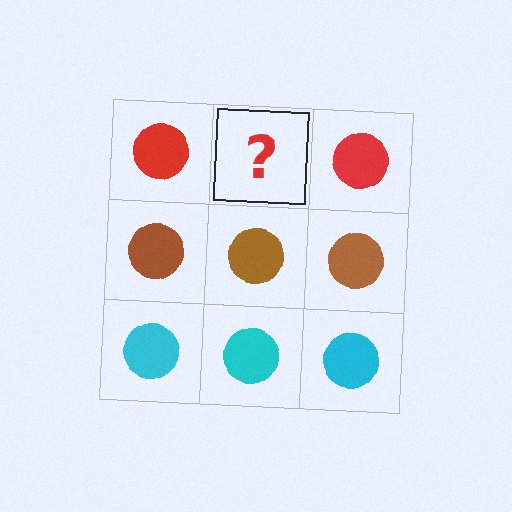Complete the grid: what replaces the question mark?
The question mark should be replaced with a red circle.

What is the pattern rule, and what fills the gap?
The rule is that each row has a consistent color. The gap should be filled with a red circle.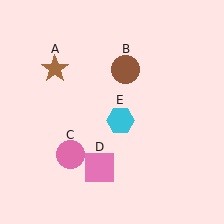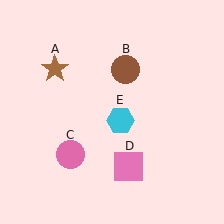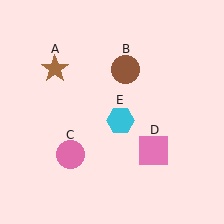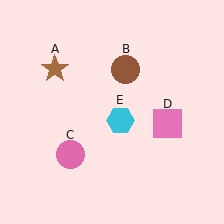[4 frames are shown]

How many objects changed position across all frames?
1 object changed position: pink square (object D).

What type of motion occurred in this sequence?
The pink square (object D) rotated counterclockwise around the center of the scene.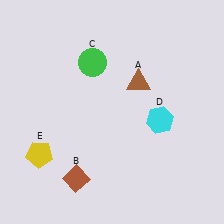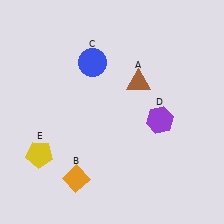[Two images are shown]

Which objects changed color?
B changed from brown to orange. C changed from green to blue. D changed from cyan to purple.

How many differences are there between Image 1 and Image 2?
There are 3 differences between the two images.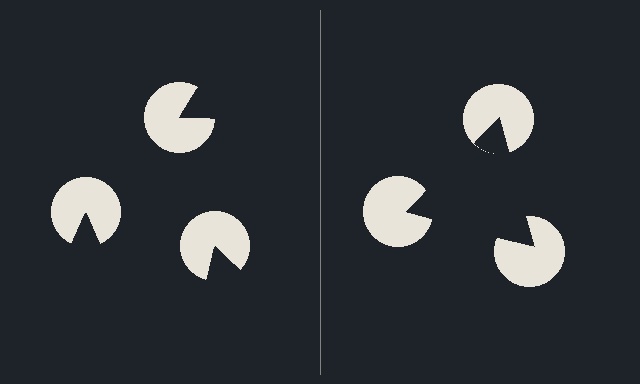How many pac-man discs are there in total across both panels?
6 — 3 on each side.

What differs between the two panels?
The pac-man discs are positioned identically on both sides; only the wedge orientations differ. On the right they align to a triangle; on the left they are misaligned.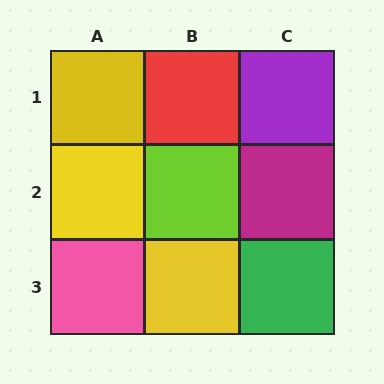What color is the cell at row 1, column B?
Red.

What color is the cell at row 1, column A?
Yellow.